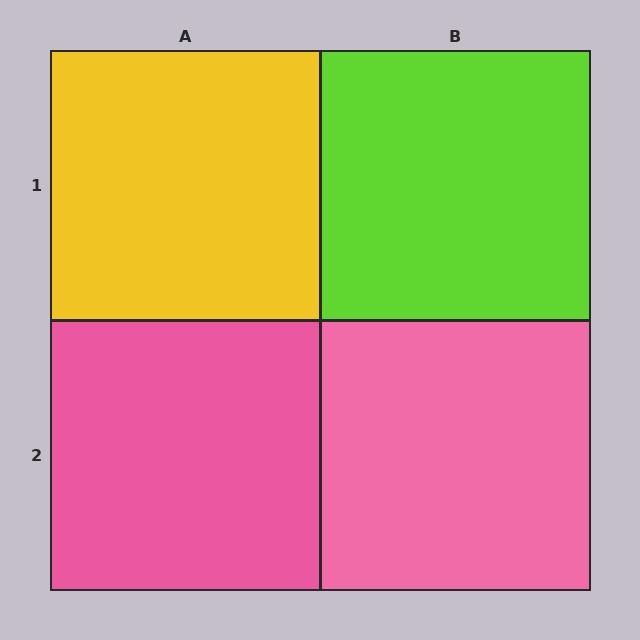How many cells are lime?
1 cell is lime.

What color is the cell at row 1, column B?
Lime.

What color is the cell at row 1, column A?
Yellow.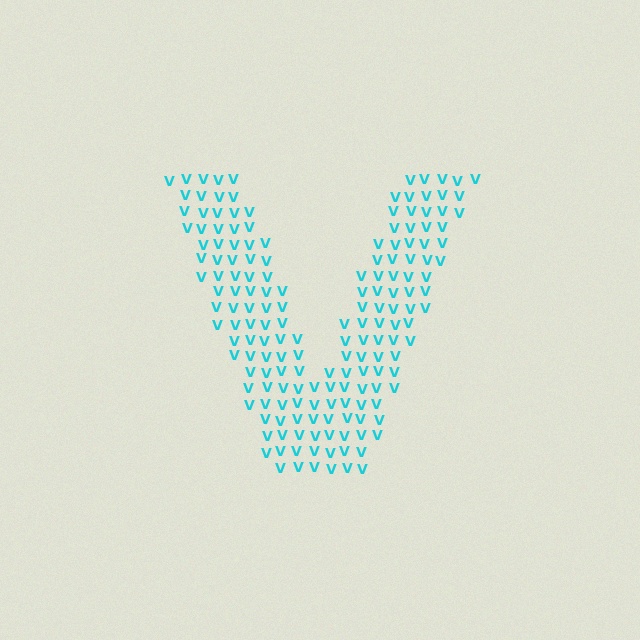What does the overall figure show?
The overall figure shows the letter V.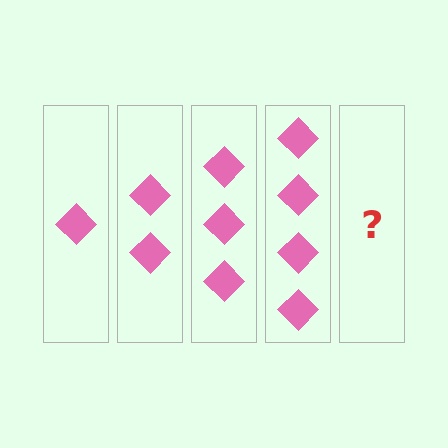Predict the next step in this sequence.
The next step is 5 diamonds.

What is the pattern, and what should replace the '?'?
The pattern is that each step adds one more diamond. The '?' should be 5 diamonds.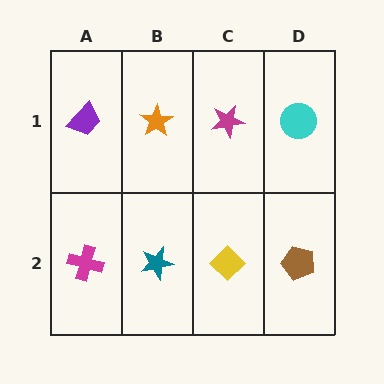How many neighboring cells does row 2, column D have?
2.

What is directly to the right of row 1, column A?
An orange star.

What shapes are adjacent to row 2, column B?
An orange star (row 1, column B), a magenta cross (row 2, column A), a yellow diamond (row 2, column C).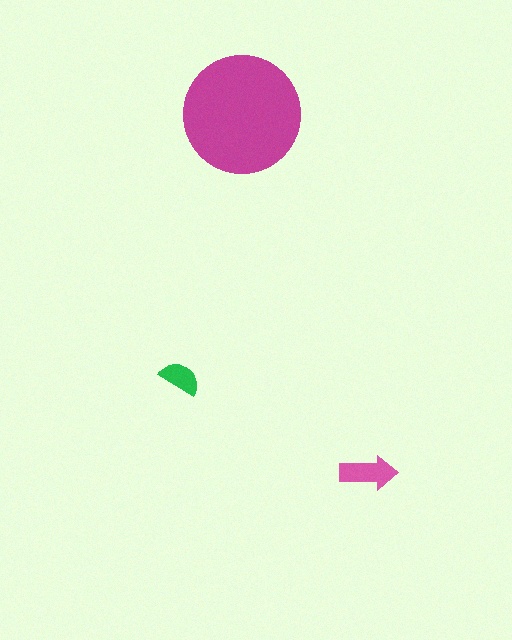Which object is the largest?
The magenta circle.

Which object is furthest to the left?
The green semicircle is leftmost.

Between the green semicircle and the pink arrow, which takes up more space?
The pink arrow.